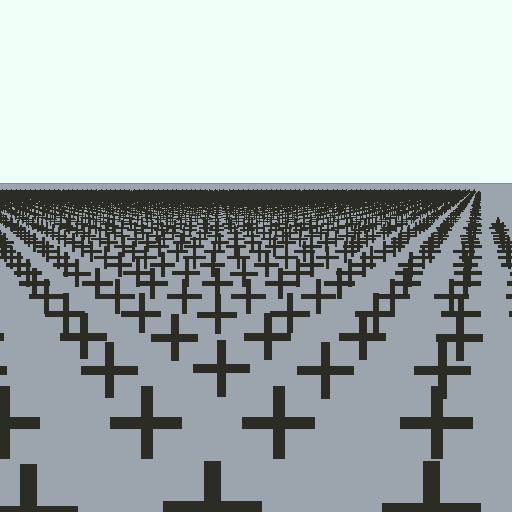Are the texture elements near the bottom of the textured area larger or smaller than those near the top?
Larger. Near the bottom, elements are closer to the viewer and appear at a bigger on-screen size.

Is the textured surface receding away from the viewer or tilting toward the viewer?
The surface is receding away from the viewer. Texture elements get smaller and denser toward the top.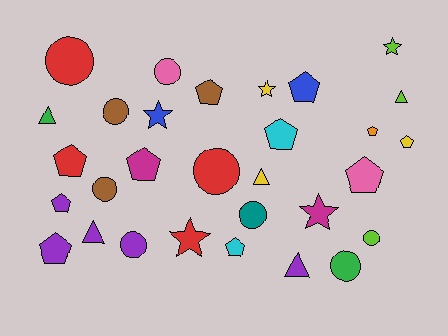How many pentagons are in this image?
There are 11 pentagons.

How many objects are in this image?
There are 30 objects.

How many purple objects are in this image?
There are 5 purple objects.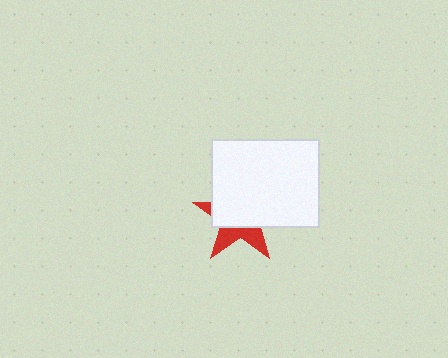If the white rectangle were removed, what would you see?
You would see the complete red star.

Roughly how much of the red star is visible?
A small part of it is visible (roughly 37%).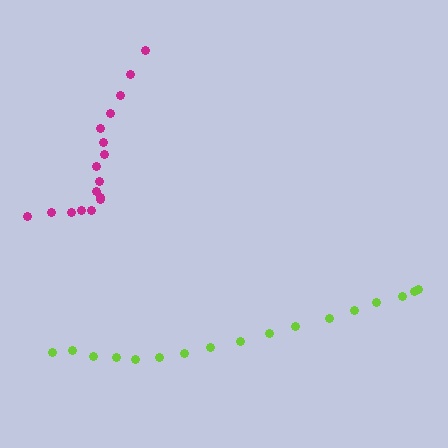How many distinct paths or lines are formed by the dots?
There are 2 distinct paths.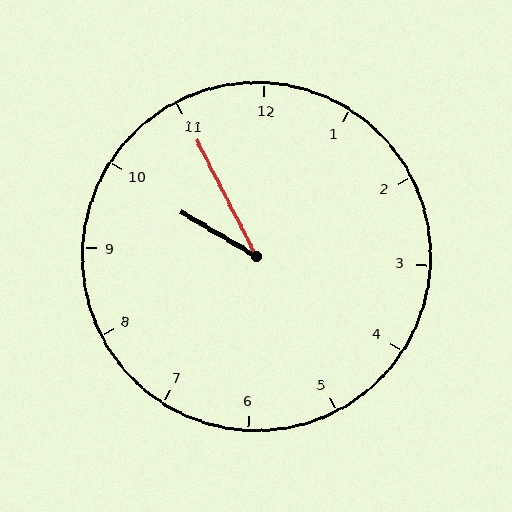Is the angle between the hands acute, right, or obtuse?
It is acute.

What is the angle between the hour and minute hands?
Approximately 32 degrees.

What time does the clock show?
9:55.